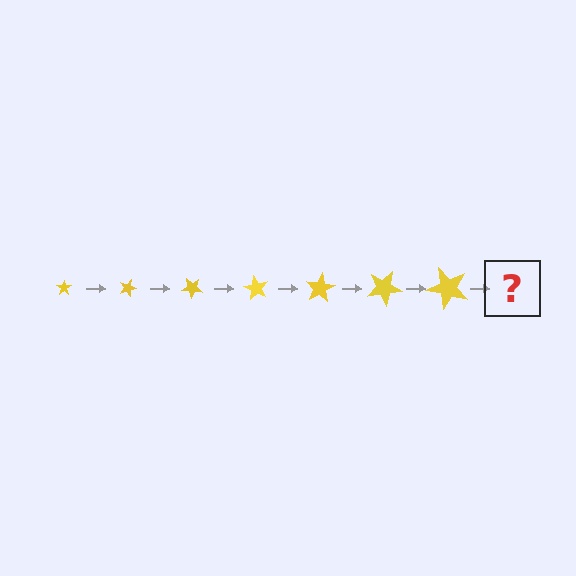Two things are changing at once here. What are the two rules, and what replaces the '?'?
The two rules are that the star grows larger each step and it rotates 20 degrees each step. The '?' should be a star, larger than the previous one and rotated 140 degrees from the start.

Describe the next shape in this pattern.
It should be a star, larger than the previous one and rotated 140 degrees from the start.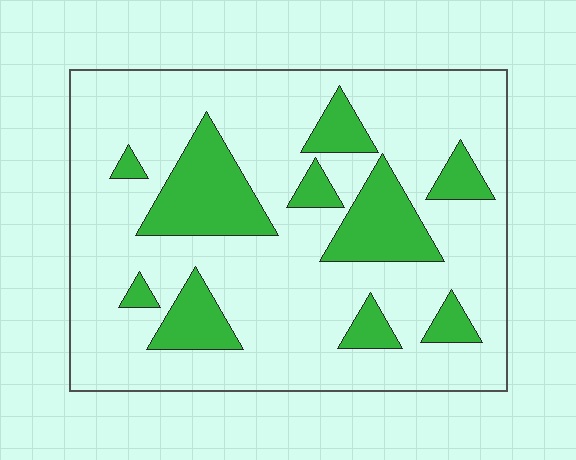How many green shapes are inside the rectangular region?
10.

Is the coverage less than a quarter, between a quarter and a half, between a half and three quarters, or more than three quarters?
Less than a quarter.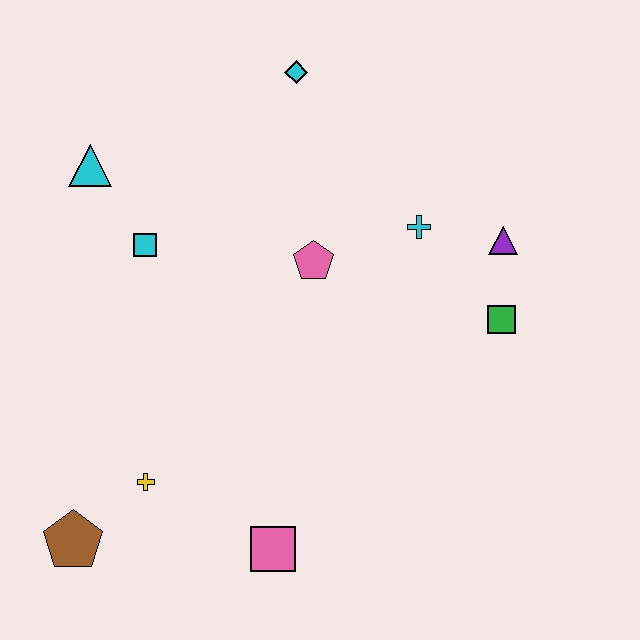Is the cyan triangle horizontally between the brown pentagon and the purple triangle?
Yes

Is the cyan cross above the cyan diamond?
No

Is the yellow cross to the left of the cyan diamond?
Yes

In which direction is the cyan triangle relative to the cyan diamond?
The cyan triangle is to the left of the cyan diamond.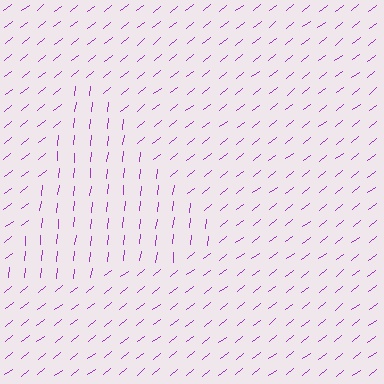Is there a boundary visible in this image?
Yes, there is a texture boundary formed by a change in line orientation.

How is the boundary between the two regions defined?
The boundary is defined purely by a change in line orientation (approximately 45 degrees difference). All lines are the same color and thickness.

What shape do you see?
I see a triangle.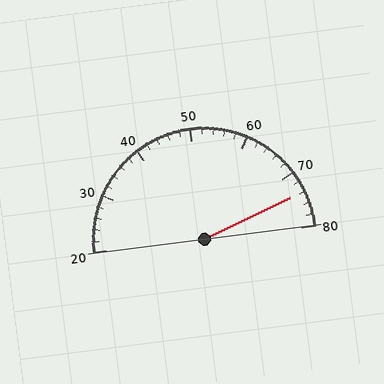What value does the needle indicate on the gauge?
The needle indicates approximately 74.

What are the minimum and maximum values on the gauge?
The gauge ranges from 20 to 80.